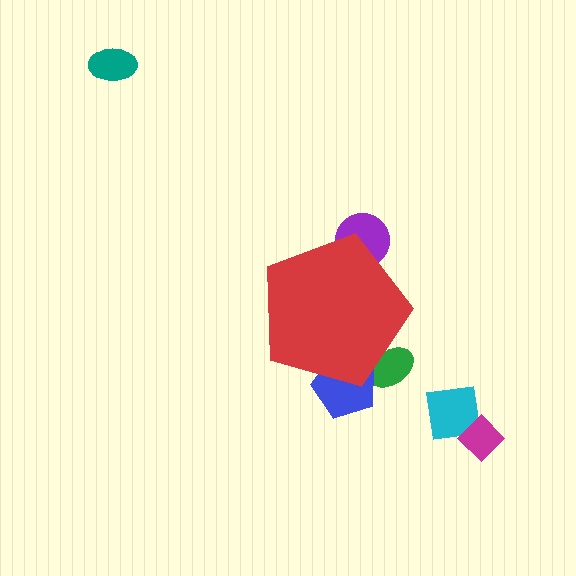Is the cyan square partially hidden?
No, the cyan square is fully visible.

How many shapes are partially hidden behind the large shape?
3 shapes are partially hidden.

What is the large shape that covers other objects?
A red pentagon.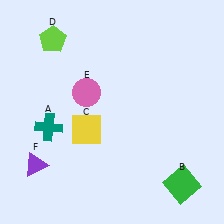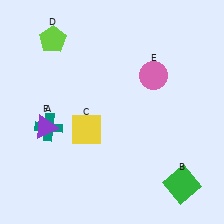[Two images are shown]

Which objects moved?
The objects that moved are: the pink circle (E), the purple triangle (F).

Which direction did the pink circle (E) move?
The pink circle (E) moved right.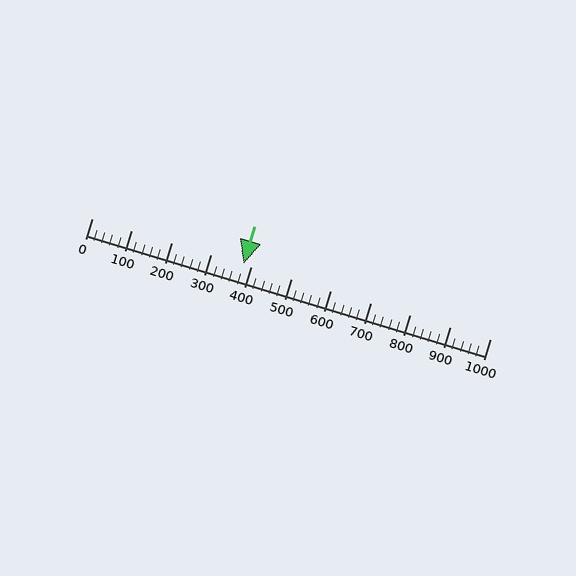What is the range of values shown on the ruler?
The ruler shows values from 0 to 1000.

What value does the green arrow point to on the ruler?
The green arrow points to approximately 380.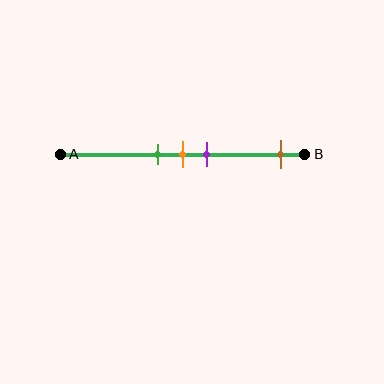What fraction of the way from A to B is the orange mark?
The orange mark is approximately 50% (0.5) of the way from A to B.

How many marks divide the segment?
There are 4 marks dividing the segment.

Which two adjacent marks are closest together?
The green and orange marks are the closest adjacent pair.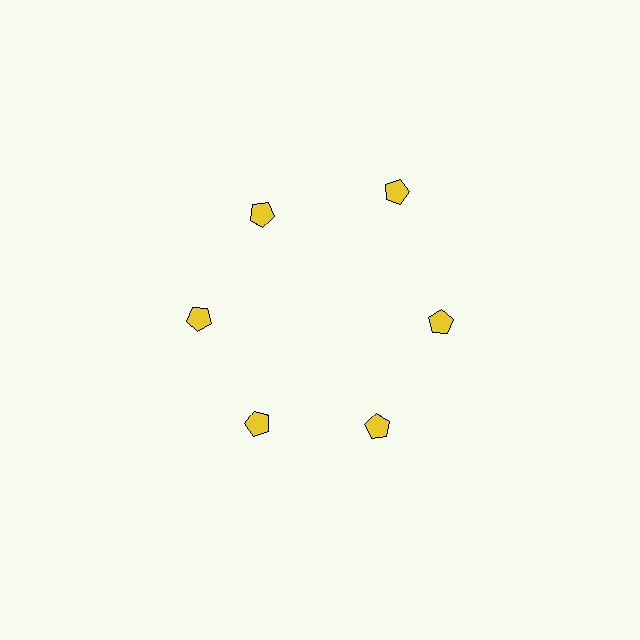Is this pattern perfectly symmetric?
No. The 6 yellow pentagons are arranged in a ring, but one element near the 1 o'clock position is pushed outward from the center, breaking the 6-fold rotational symmetry.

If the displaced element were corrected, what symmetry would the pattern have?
It would have 6-fold rotational symmetry — the pattern would map onto itself every 60 degrees.